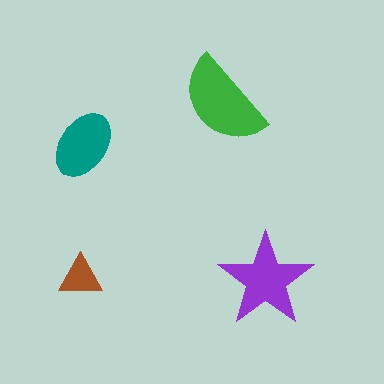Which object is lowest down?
The purple star is bottommost.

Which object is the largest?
The green semicircle.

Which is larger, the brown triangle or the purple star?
The purple star.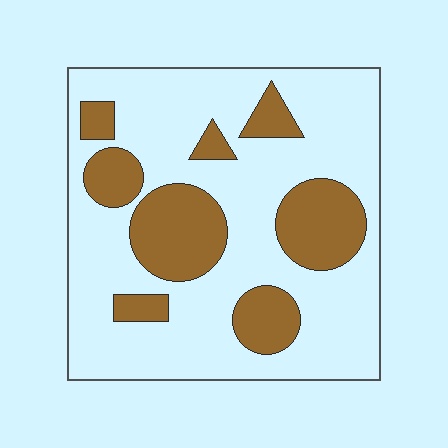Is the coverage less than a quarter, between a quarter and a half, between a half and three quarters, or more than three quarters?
Between a quarter and a half.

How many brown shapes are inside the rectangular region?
8.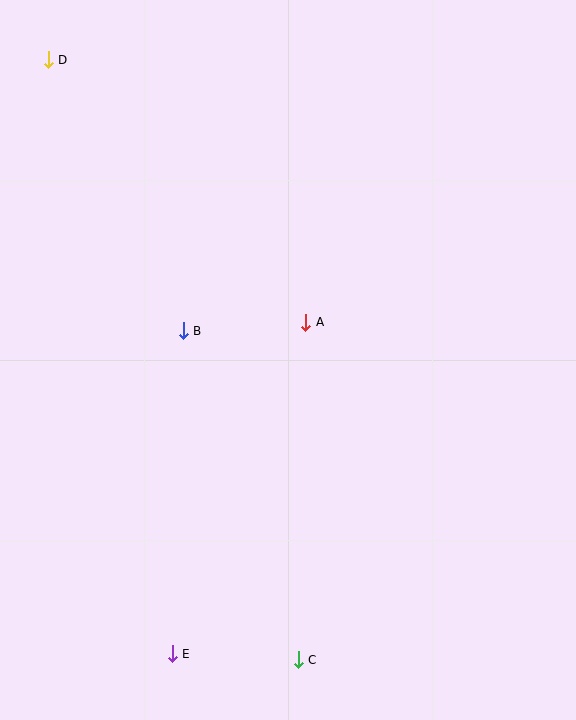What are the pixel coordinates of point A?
Point A is at (306, 322).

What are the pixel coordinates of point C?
Point C is at (298, 660).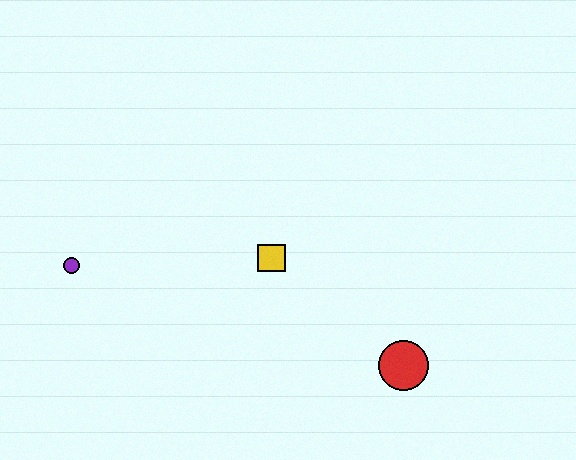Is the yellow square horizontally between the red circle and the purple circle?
Yes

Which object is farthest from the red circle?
The purple circle is farthest from the red circle.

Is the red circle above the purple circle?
No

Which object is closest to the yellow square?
The red circle is closest to the yellow square.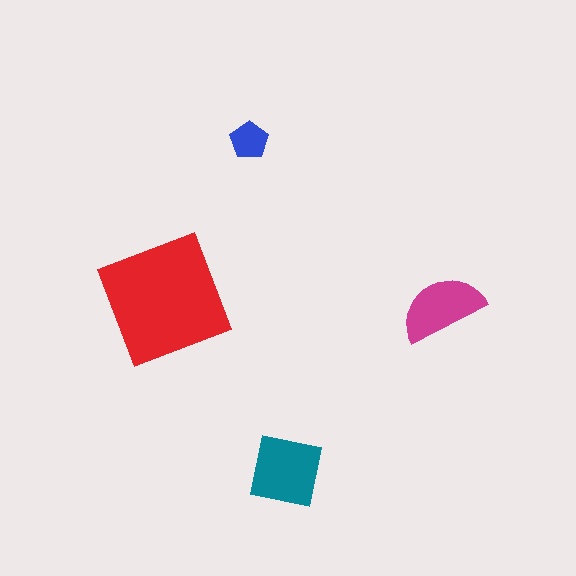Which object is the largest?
The red square.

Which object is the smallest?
The blue pentagon.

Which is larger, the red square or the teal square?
The red square.